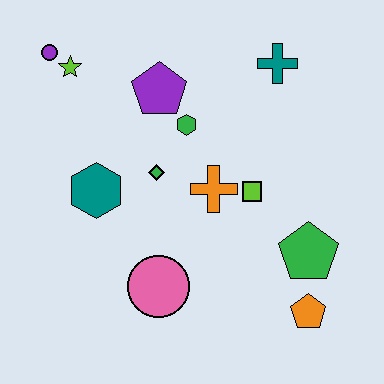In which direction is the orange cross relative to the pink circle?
The orange cross is above the pink circle.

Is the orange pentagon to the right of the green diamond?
Yes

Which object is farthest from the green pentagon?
The purple circle is farthest from the green pentagon.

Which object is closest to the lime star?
The purple circle is closest to the lime star.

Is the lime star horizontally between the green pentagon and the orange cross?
No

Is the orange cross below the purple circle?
Yes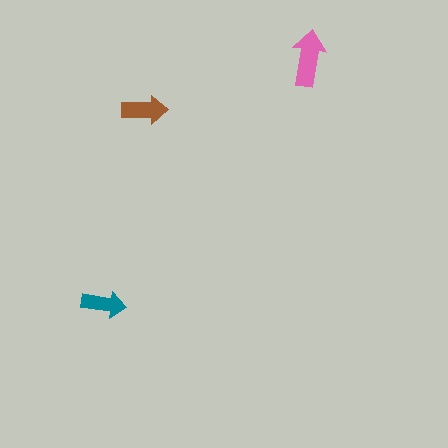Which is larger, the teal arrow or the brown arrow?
The brown one.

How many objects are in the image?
There are 3 objects in the image.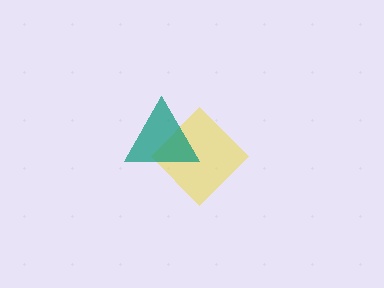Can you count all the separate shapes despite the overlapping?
Yes, there are 2 separate shapes.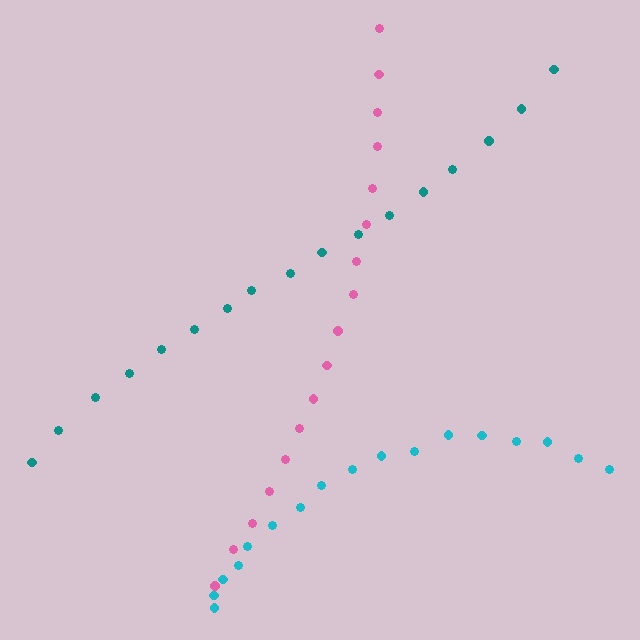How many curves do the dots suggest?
There are 3 distinct paths.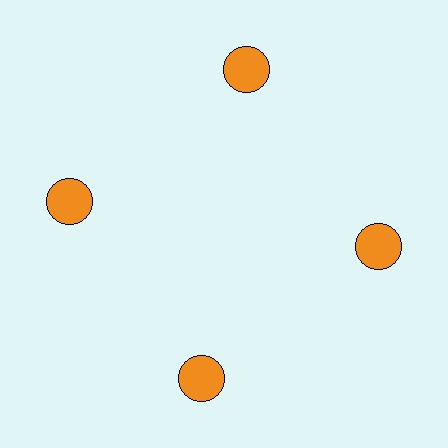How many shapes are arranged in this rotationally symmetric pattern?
There are 4 shapes, arranged in 4 groups of 1.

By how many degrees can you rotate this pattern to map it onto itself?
The pattern maps onto itself every 90 degrees of rotation.